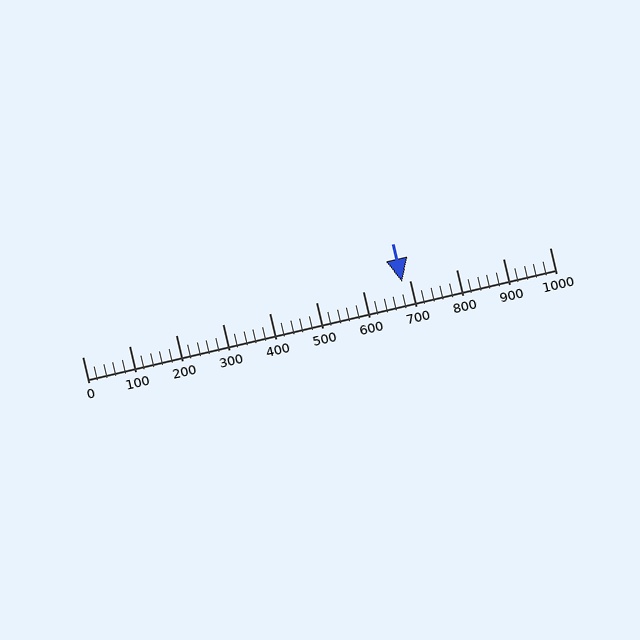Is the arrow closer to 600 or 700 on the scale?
The arrow is closer to 700.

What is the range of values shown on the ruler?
The ruler shows values from 0 to 1000.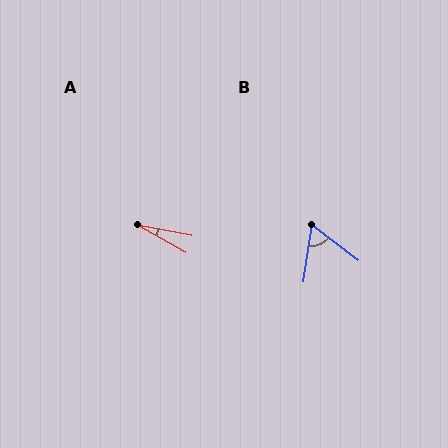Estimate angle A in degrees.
Approximately 19 degrees.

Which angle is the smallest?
A, at approximately 19 degrees.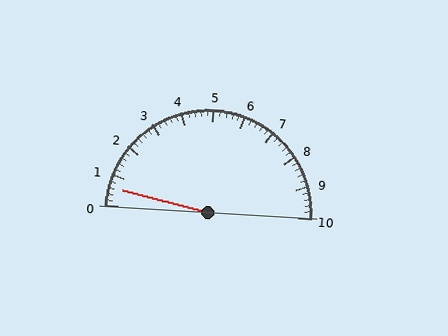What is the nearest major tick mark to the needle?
The nearest major tick mark is 1.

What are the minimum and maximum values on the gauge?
The gauge ranges from 0 to 10.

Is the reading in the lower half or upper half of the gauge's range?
The reading is in the lower half of the range (0 to 10).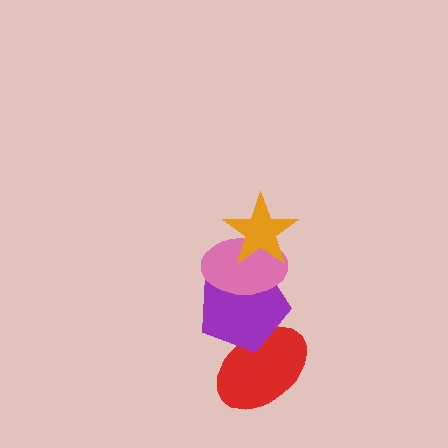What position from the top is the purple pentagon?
The purple pentagon is 3rd from the top.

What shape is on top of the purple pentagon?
The pink ellipse is on top of the purple pentagon.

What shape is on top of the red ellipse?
The purple pentagon is on top of the red ellipse.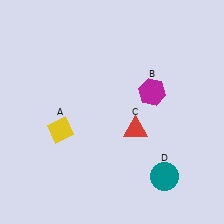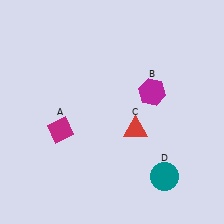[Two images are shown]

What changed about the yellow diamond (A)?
In Image 1, A is yellow. In Image 2, it changed to magenta.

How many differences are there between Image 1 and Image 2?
There is 1 difference between the two images.